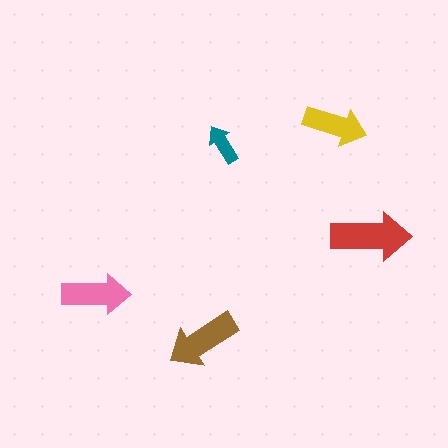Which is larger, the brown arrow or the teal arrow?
The brown one.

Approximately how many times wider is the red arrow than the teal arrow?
About 2 times wider.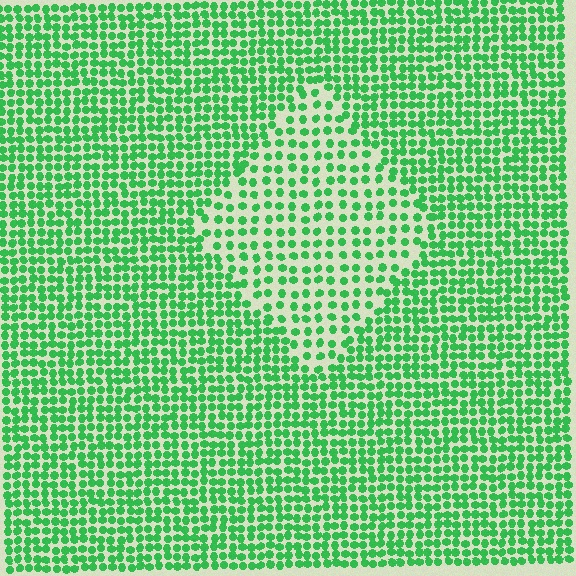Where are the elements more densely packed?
The elements are more densely packed outside the diamond boundary.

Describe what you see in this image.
The image contains small green elements arranged at two different densities. A diamond-shaped region is visible where the elements are less densely packed than the surrounding area.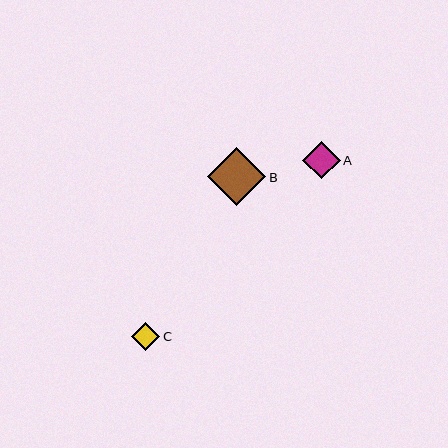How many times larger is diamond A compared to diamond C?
Diamond A is approximately 1.4 times the size of diamond C.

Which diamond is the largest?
Diamond B is the largest with a size of approximately 58 pixels.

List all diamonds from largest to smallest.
From largest to smallest: B, A, C.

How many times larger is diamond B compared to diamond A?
Diamond B is approximately 1.5 times the size of diamond A.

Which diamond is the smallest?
Diamond C is the smallest with a size of approximately 28 pixels.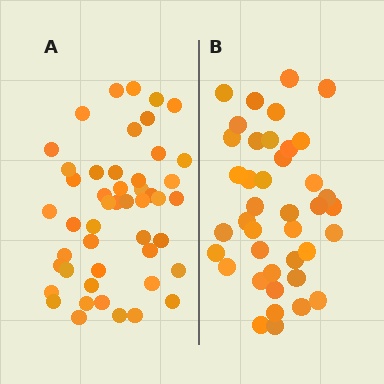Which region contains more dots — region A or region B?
Region A (the left region) has more dots.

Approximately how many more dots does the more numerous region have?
Region A has roughly 8 or so more dots than region B.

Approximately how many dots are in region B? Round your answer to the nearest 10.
About 40 dots.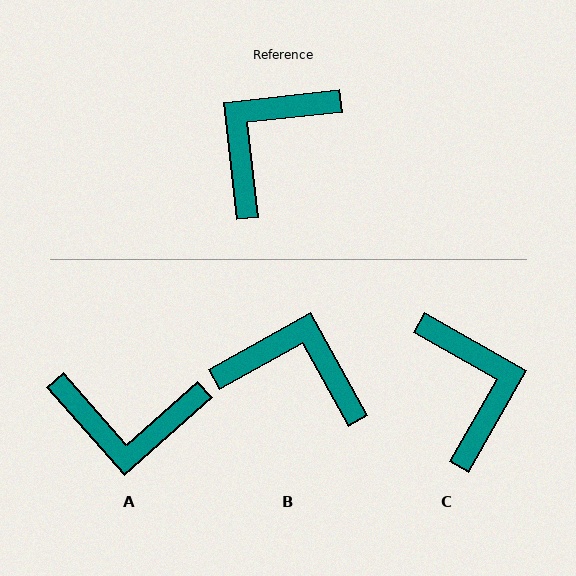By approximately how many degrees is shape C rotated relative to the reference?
Approximately 126 degrees clockwise.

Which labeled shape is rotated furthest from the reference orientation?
C, about 126 degrees away.